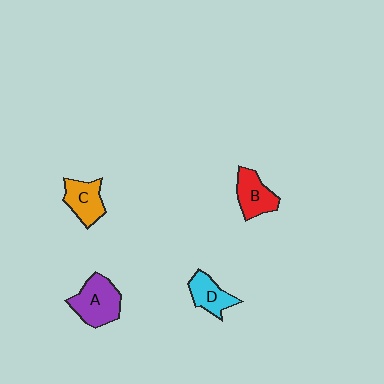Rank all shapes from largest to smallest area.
From largest to smallest: A (purple), B (red), C (orange), D (cyan).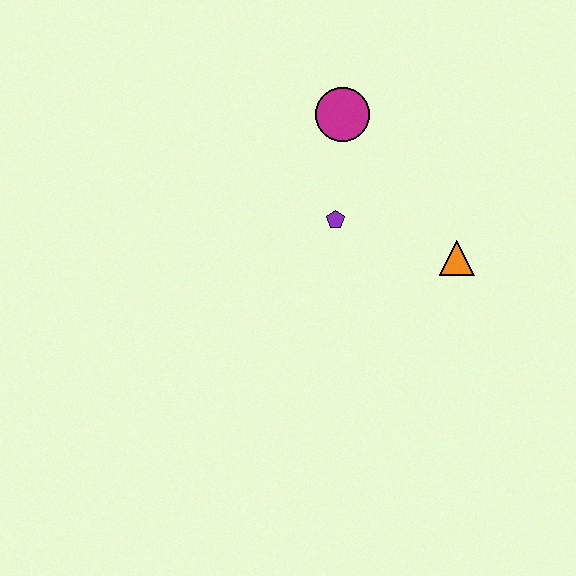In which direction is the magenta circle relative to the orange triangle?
The magenta circle is above the orange triangle.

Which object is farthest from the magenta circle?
The orange triangle is farthest from the magenta circle.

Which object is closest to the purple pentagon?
The magenta circle is closest to the purple pentagon.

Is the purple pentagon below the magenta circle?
Yes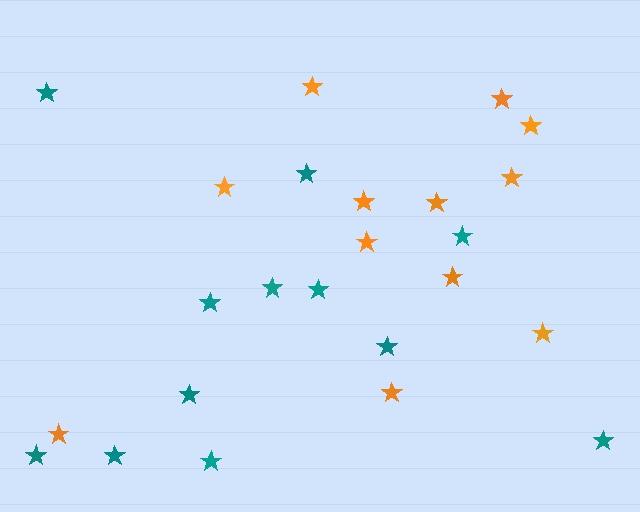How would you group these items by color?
There are 2 groups: one group of teal stars (12) and one group of orange stars (12).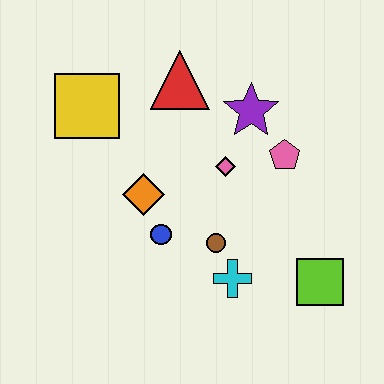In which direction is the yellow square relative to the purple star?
The yellow square is to the left of the purple star.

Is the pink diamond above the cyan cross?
Yes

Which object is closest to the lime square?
The cyan cross is closest to the lime square.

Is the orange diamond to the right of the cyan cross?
No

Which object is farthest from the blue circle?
The lime square is farthest from the blue circle.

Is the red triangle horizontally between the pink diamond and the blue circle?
Yes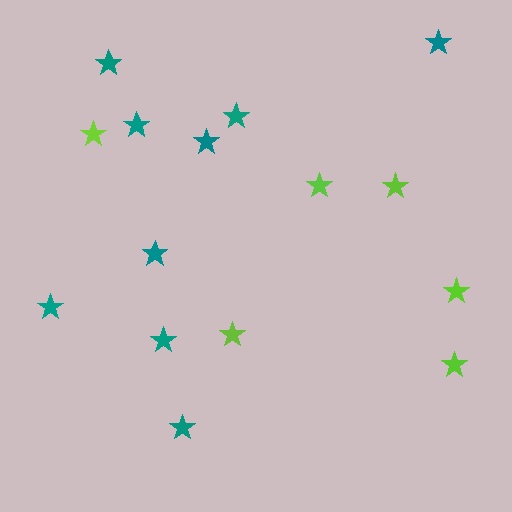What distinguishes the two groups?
There are 2 groups: one group of teal stars (9) and one group of lime stars (6).